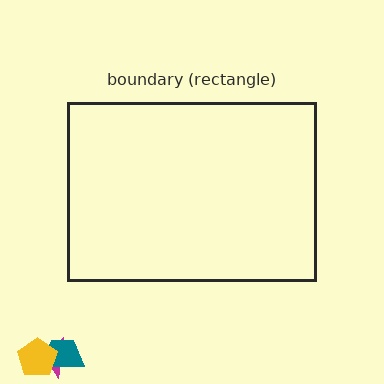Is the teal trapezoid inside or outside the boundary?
Outside.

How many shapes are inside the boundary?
0 inside, 3 outside.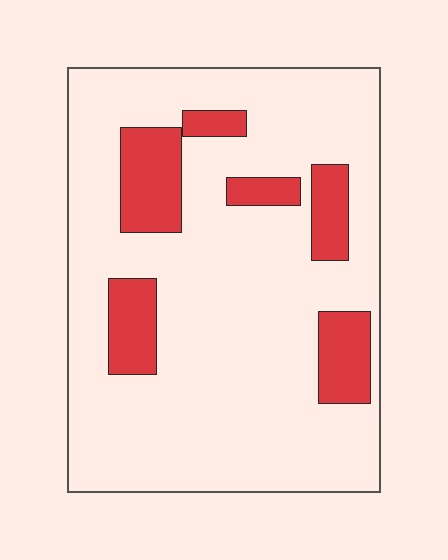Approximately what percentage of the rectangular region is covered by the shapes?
Approximately 20%.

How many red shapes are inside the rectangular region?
6.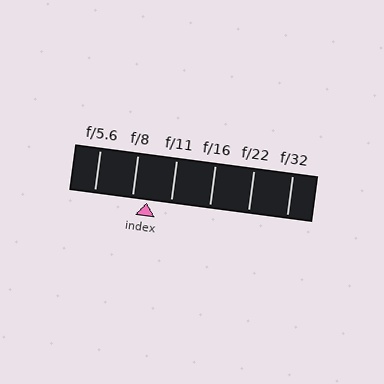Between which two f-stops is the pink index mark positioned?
The index mark is between f/8 and f/11.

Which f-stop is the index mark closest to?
The index mark is closest to f/8.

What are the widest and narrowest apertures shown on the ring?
The widest aperture shown is f/5.6 and the narrowest is f/32.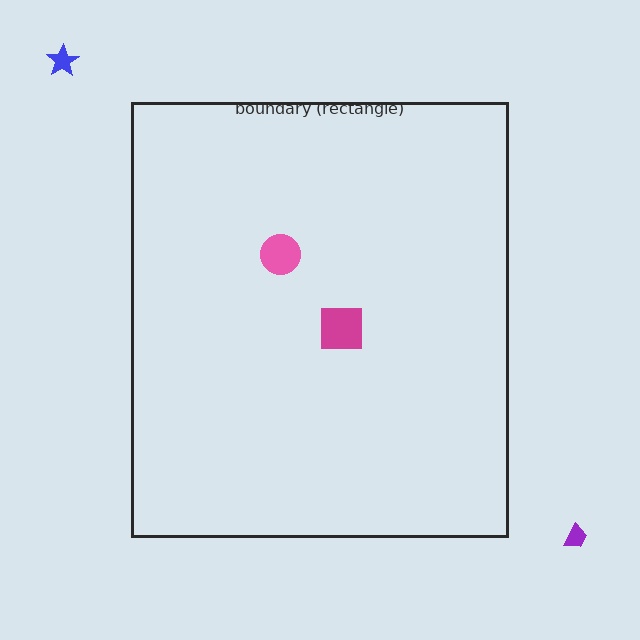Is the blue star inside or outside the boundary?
Outside.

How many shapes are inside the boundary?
2 inside, 2 outside.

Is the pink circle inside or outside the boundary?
Inside.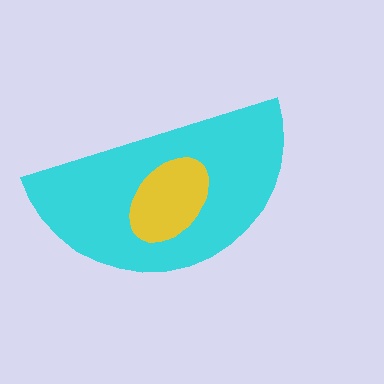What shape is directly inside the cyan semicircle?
The yellow ellipse.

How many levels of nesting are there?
2.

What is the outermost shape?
The cyan semicircle.